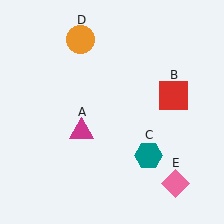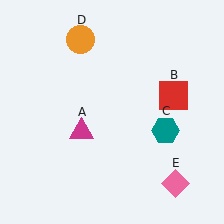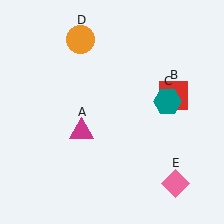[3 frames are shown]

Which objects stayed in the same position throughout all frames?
Magenta triangle (object A) and red square (object B) and orange circle (object D) and pink diamond (object E) remained stationary.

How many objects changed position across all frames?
1 object changed position: teal hexagon (object C).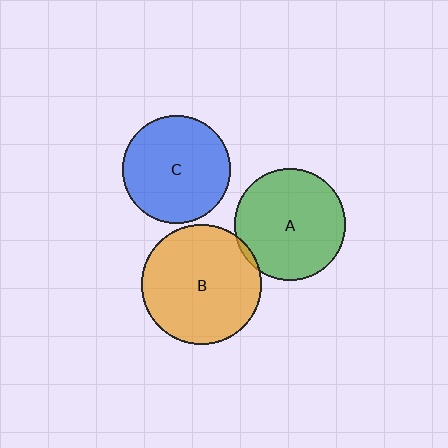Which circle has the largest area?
Circle B (orange).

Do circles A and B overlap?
Yes.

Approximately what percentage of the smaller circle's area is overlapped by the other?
Approximately 5%.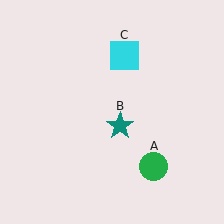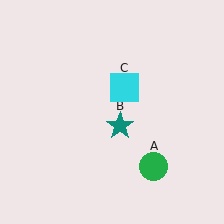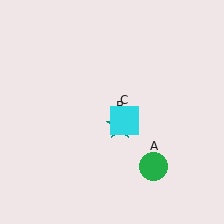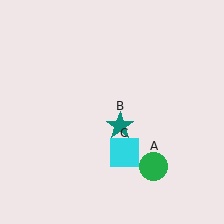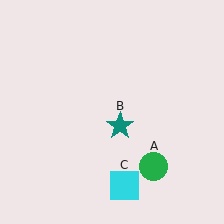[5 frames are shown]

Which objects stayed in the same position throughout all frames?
Green circle (object A) and teal star (object B) remained stationary.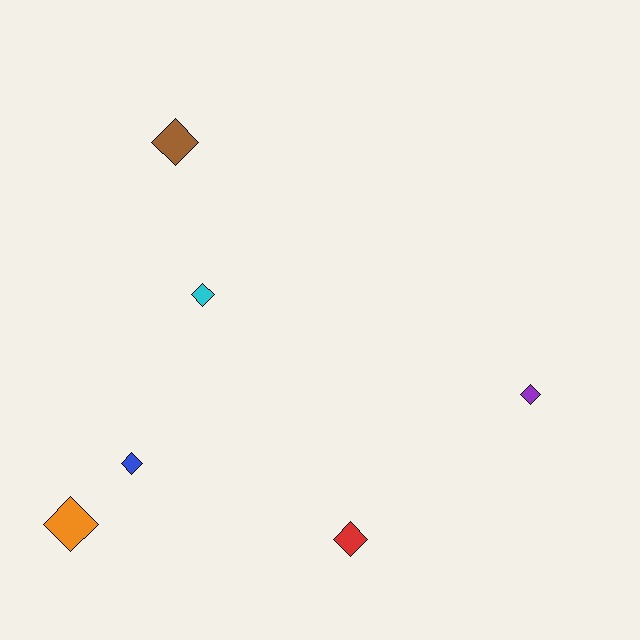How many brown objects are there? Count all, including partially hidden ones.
There is 1 brown object.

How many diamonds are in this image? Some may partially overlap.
There are 6 diamonds.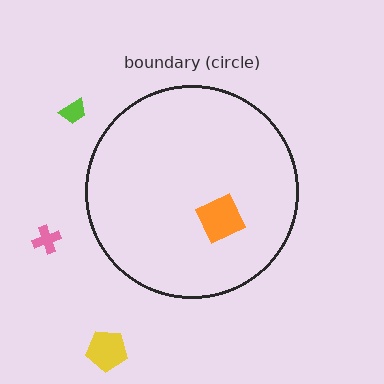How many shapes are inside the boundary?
1 inside, 3 outside.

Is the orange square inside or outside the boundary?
Inside.